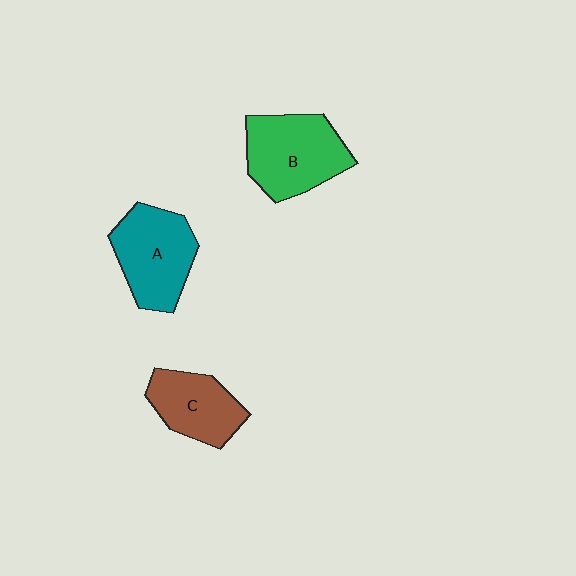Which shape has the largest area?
Shape B (green).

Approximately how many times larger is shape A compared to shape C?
Approximately 1.3 times.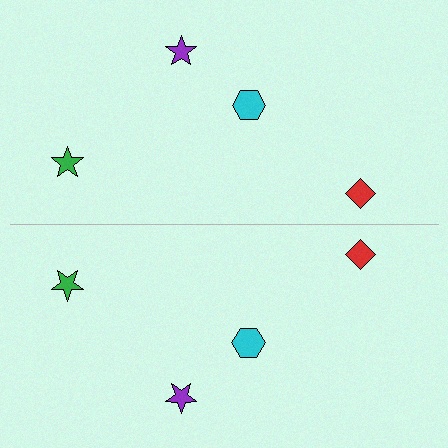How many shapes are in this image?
There are 8 shapes in this image.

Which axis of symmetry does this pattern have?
The pattern has a horizontal axis of symmetry running through the center of the image.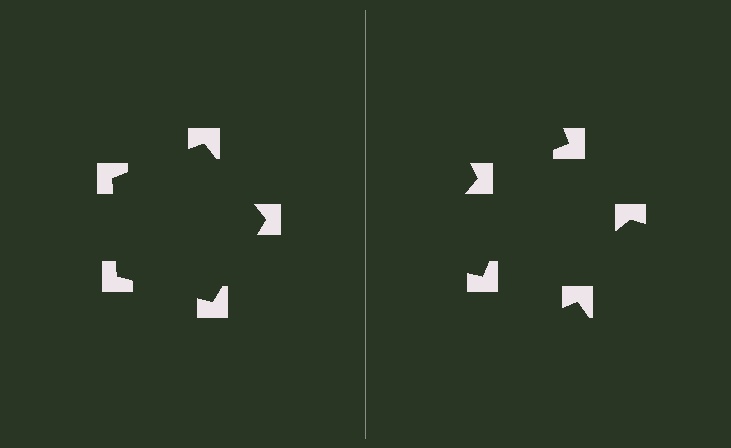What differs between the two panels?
The notched squares are positioned identically on both sides; only the wedge orientations differ. On the left they align to a pentagon; on the right they are misaligned.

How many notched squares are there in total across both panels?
10 — 5 on each side.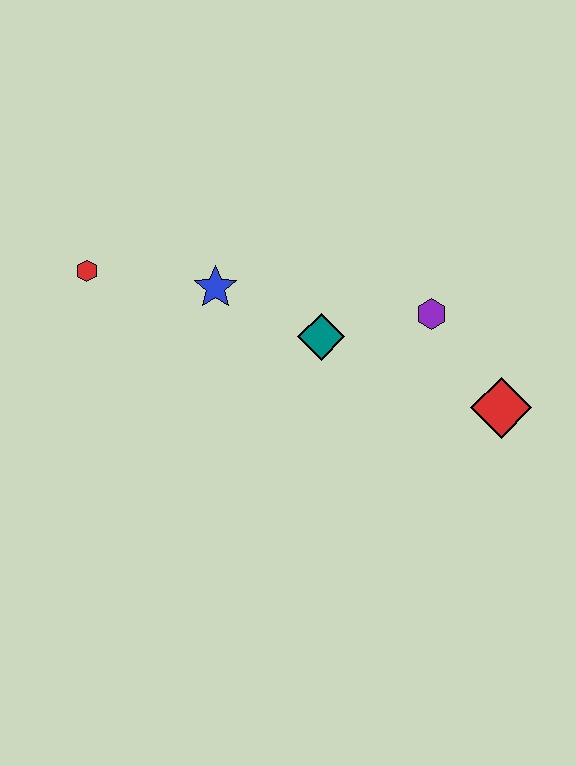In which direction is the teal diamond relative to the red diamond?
The teal diamond is to the left of the red diamond.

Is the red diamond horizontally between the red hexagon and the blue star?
No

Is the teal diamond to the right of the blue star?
Yes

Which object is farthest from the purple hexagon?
The red hexagon is farthest from the purple hexagon.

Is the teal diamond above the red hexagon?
No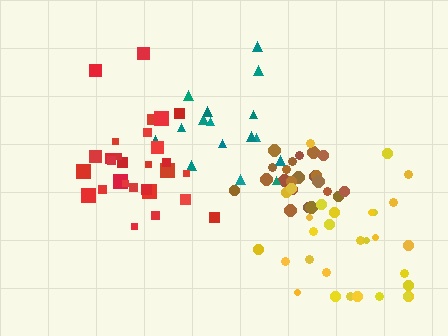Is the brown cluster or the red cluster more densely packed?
Brown.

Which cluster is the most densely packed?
Brown.